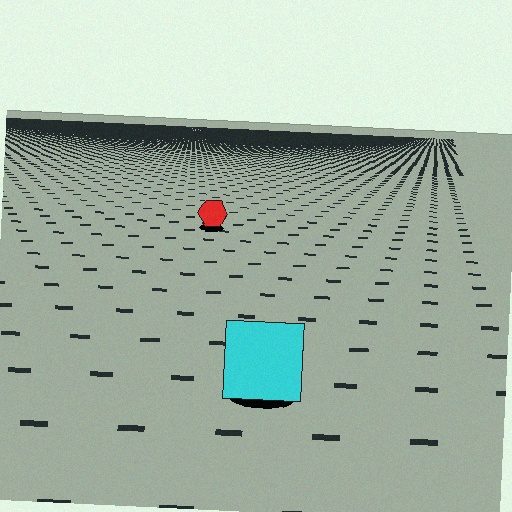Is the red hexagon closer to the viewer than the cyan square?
No. The cyan square is closer — you can tell from the texture gradient: the ground texture is coarser near it.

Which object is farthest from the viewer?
The red hexagon is farthest from the viewer. It appears smaller and the ground texture around it is denser.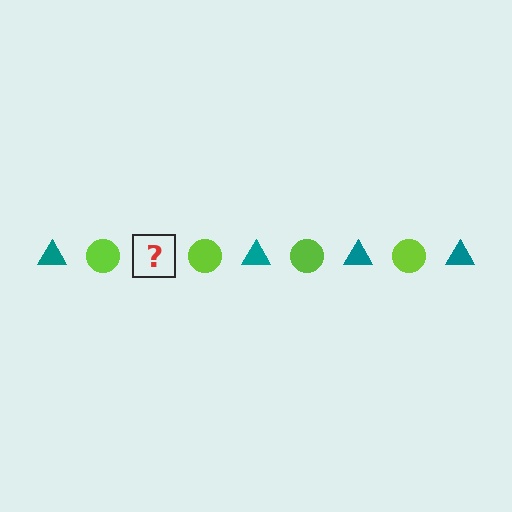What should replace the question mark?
The question mark should be replaced with a teal triangle.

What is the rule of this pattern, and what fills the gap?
The rule is that the pattern alternates between teal triangle and lime circle. The gap should be filled with a teal triangle.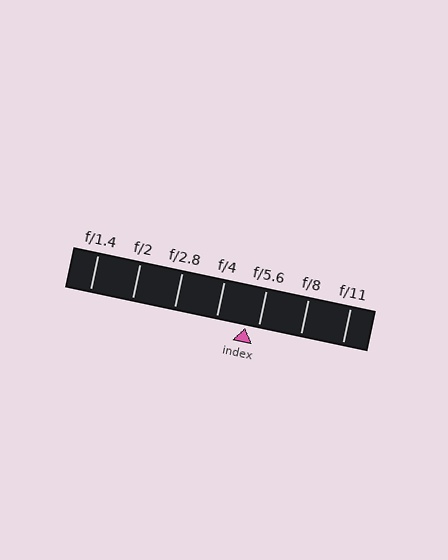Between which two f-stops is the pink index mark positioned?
The index mark is between f/4 and f/5.6.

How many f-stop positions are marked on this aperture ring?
There are 7 f-stop positions marked.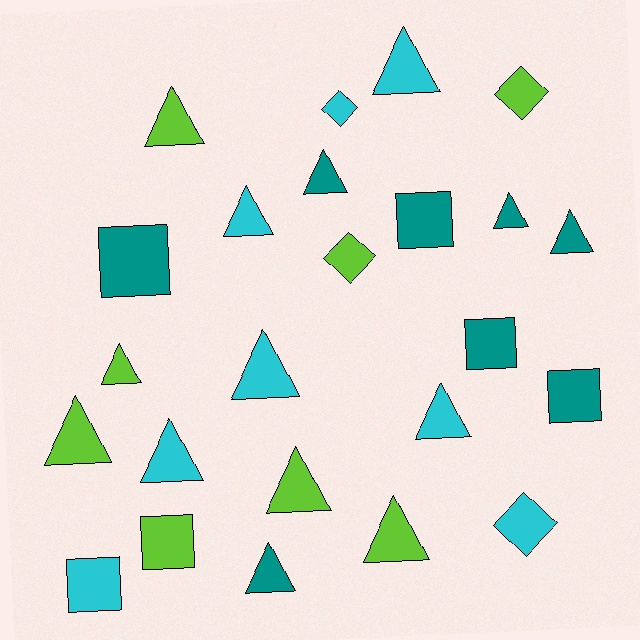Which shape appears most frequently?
Triangle, with 14 objects.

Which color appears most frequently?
Teal, with 8 objects.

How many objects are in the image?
There are 24 objects.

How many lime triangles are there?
There are 5 lime triangles.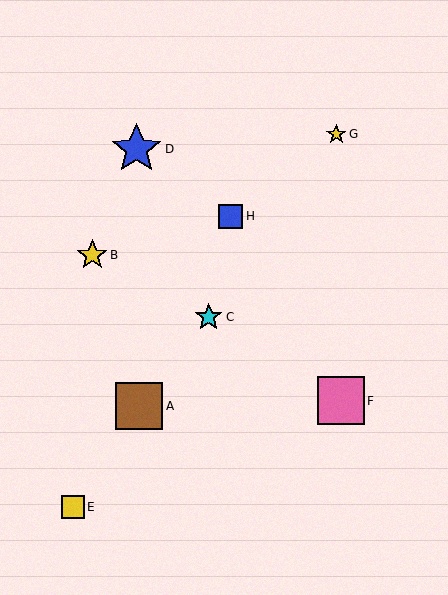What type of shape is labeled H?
Shape H is a blue square.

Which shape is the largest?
The blue star (labeled D) is the largest.